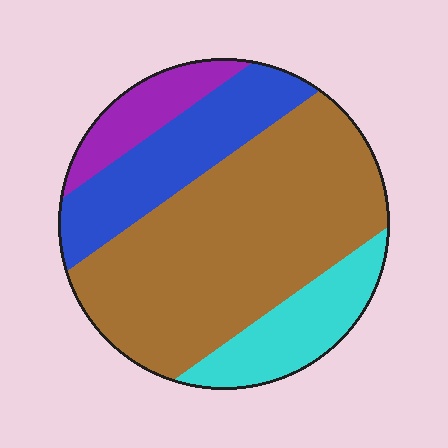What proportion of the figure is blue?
Blue covers roughly 20% of the figure.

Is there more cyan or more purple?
Cyan.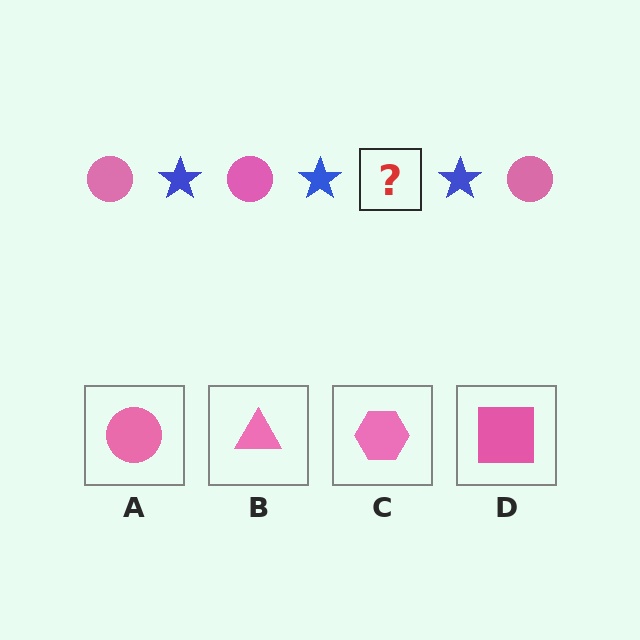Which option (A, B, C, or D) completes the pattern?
A.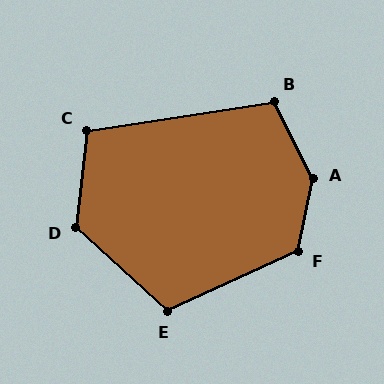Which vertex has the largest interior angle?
A, at approximately 142 degrees.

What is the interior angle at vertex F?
Approximately 126 degrees (obtuse).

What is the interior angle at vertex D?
Approximately 126 degrees (obtuse).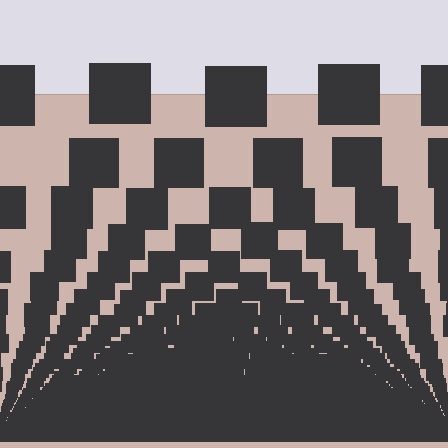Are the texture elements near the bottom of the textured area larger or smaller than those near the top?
Smaller. The gradient is inverted — elements near the bottom are smaller and denser.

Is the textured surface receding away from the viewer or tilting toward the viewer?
The surface appears to tilt toward the viewer. Texture elements get larger and sparser toward the top.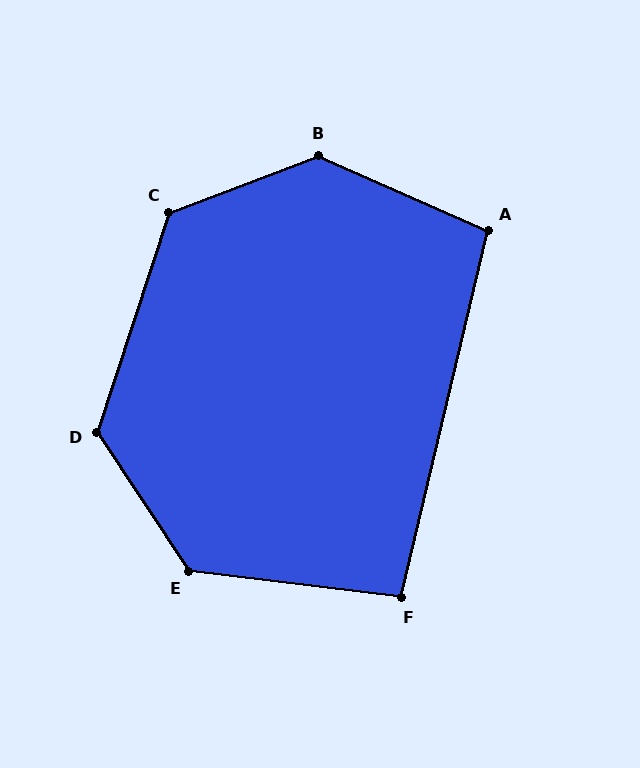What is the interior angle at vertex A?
Approximately 100 degrees (obtuse).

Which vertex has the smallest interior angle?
F, at approximately 96 degrees.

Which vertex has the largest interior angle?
B, at approximately 135 degrees.